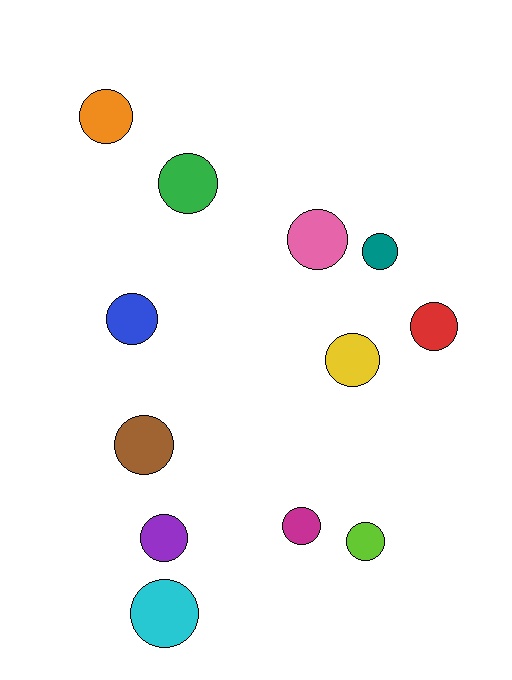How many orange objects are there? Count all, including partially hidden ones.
There is 1 orange object.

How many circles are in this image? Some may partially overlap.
There are 12 circles.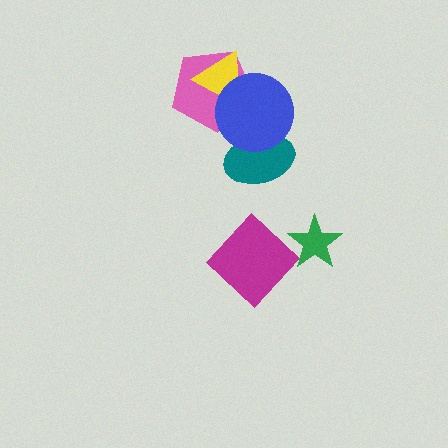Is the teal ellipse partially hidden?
Yes, it is partially covered by another shape.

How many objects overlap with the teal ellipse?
1 object overlaps with the teal ellipse.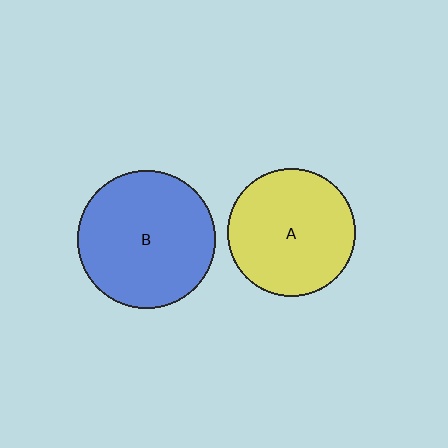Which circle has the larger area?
Circle B (blue).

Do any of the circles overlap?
No, none of the circles overlap.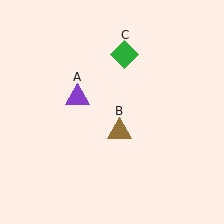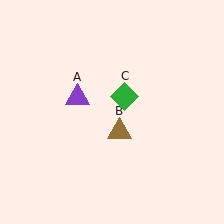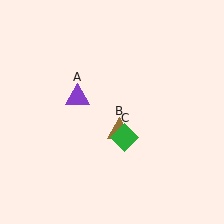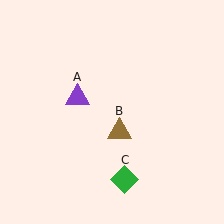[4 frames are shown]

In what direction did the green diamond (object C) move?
The green diamond (object C) moved down.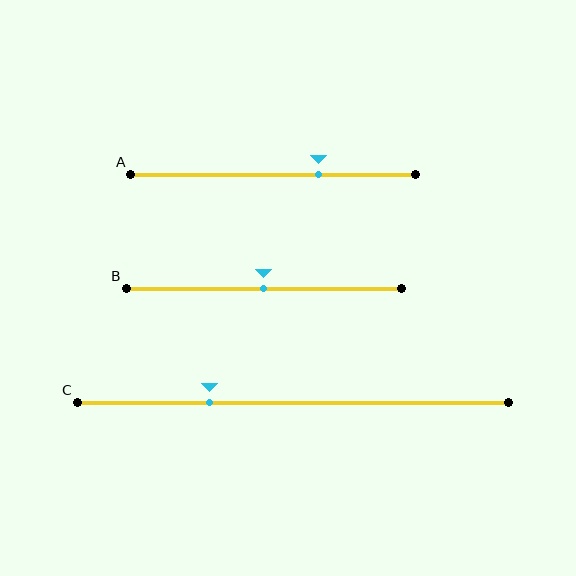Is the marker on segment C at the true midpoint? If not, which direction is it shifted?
No, the marker on segment C is shifted to the left by about 19% of the segment length.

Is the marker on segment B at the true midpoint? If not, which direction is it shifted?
Yes, the marker on segment B is at the true midpoint.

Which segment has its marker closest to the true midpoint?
Segment B has its marker closest to the true midpoint.